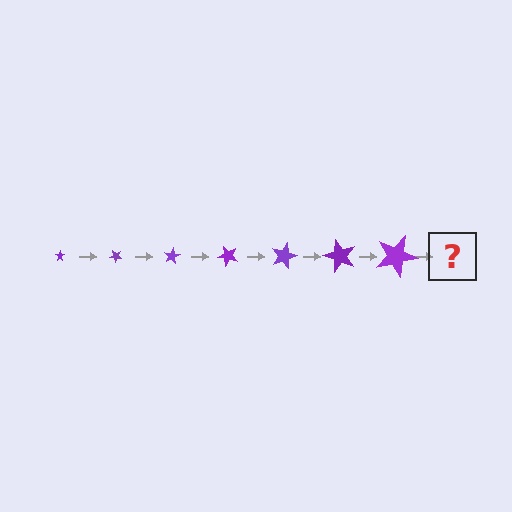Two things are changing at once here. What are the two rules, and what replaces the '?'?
The two rules are that the star grows larger each step and it rotates 40 degrees each step. The '?' should be a star, larger than the previous one and rotated 280 degrees from the start.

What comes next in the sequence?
The next element should be a star, larger than the previous one and rotated 280 degrees from the start.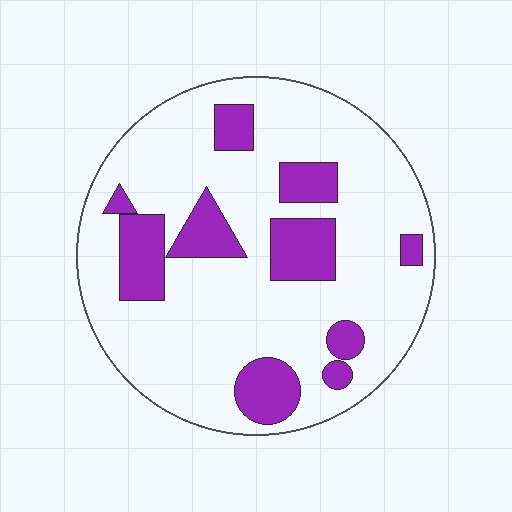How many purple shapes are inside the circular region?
10.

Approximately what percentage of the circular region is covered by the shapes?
Approximately 20%.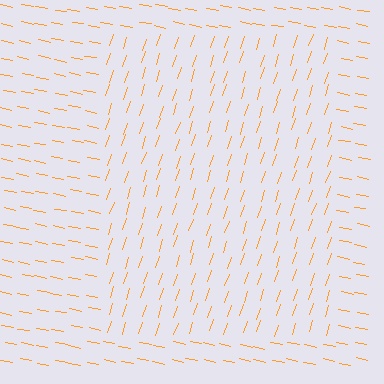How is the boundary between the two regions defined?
The boundary is defined purely by a change in line orientation (approximately 82 degrees difference). All lines are the same color and thickness.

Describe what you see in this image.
The image is filled with small orange line segments. A rectangle region in the image has lines oriented differently from the surrounding lines, creating a visible texture boundary.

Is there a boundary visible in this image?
Yes, there is a texture boundary formed by a change in line orientation.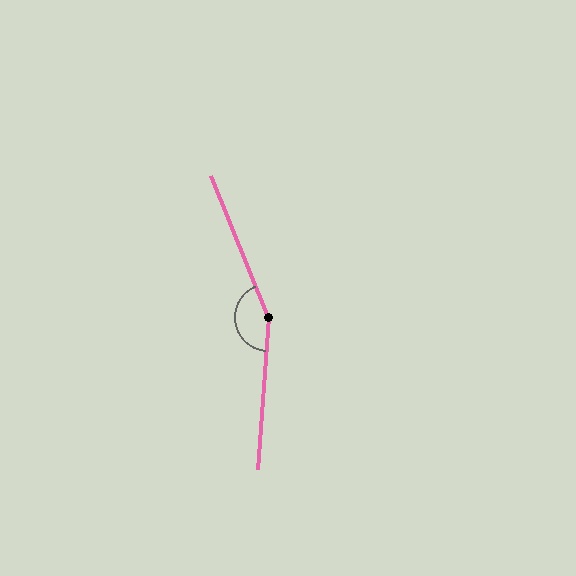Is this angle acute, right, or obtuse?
It is obtuse.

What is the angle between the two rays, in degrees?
Approximately 154 degrees.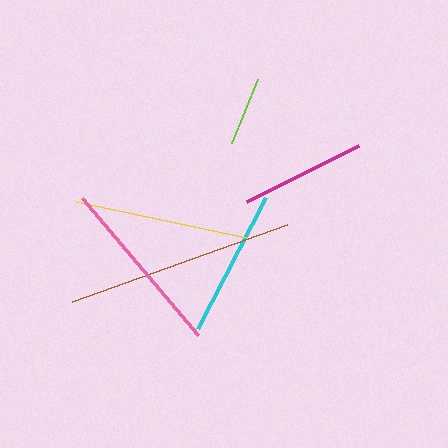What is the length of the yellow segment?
The yellow segment is approximately 174 pixels long.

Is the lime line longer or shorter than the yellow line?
The yellow line is longer than the lime line.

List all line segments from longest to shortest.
From longest to shortest: brown, pink, yellow, cyan, magenta, lime.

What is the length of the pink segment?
The pink segment is approximately 180 pixels long.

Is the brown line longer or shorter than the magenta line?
The brown line is longer than the magenta line.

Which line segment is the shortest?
The lime line is the shortest at approximately 69 pixels.